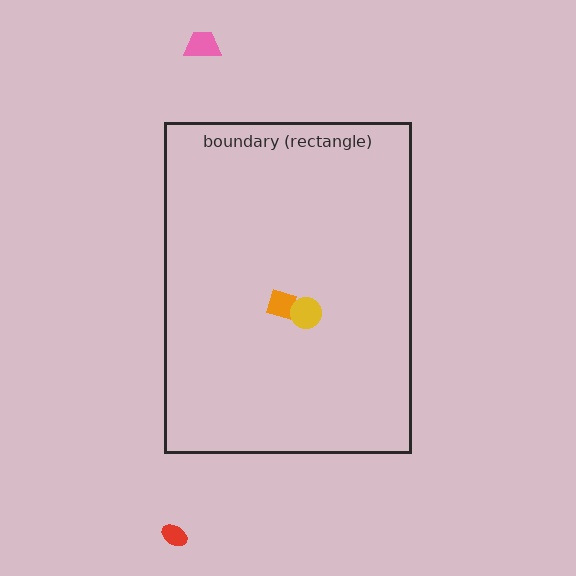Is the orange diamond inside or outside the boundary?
Inside.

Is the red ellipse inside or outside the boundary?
Outside.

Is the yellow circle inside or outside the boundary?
Inside.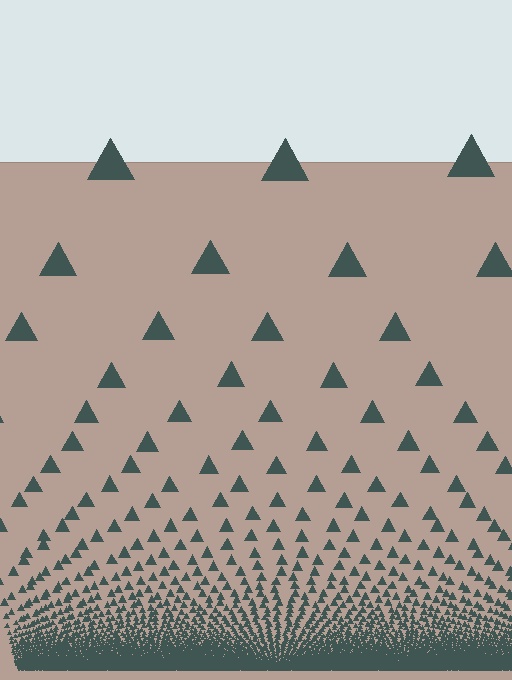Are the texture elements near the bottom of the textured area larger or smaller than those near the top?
Smaller. The gradient is inverted — elements near the bottom are smaller and denser.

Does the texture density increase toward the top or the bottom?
Density increases toward the bottom.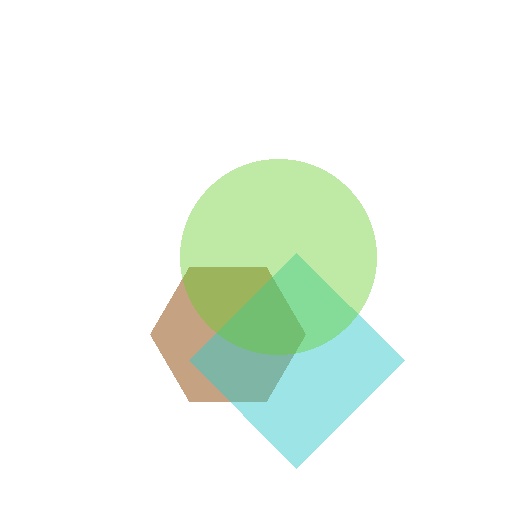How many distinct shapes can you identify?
There are 3 distinct shapes: a brown hexagon, a cyan diamond, a lime circle.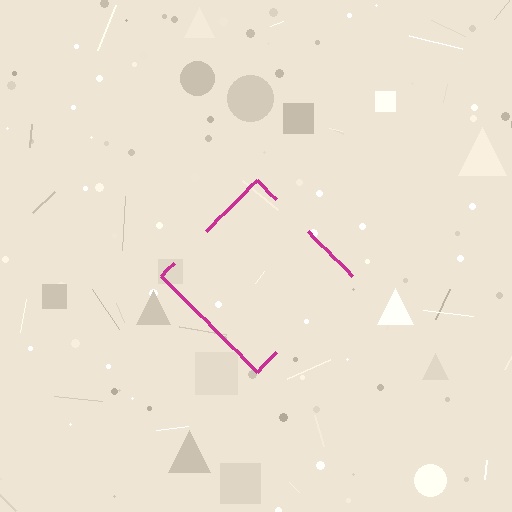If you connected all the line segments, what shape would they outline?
They would outline a diamond.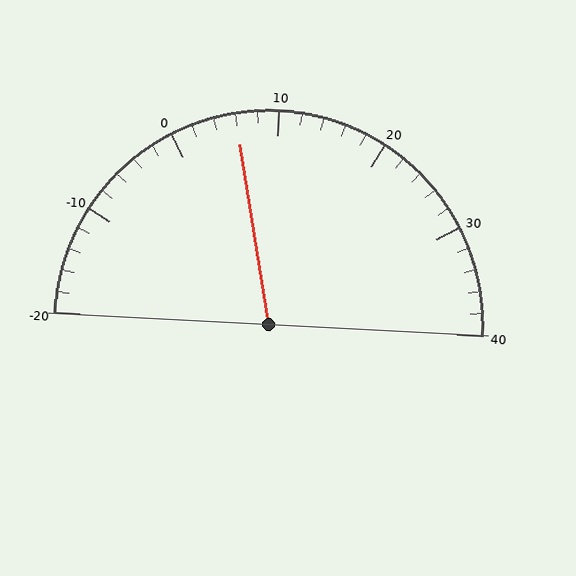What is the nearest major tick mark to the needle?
The nearest major tick mark is 10.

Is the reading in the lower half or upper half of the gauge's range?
The reading is in the lower half of the range (-20 to 40).